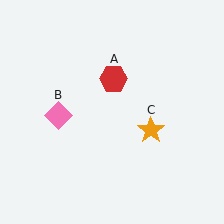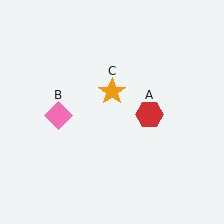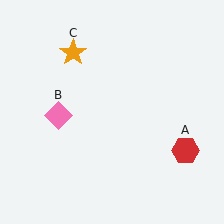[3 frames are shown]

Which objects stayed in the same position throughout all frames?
Pink diamond (object B) remained stationary.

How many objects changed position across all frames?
2 objects changed position: red hexagon (object A), orange star (object C).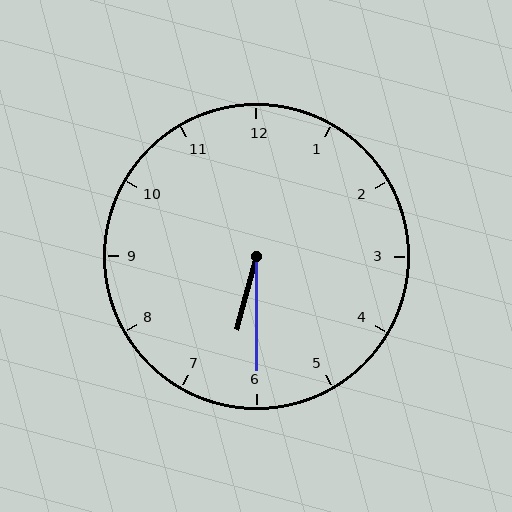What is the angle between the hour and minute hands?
Approximately 15 degrees.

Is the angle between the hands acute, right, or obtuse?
It is acute.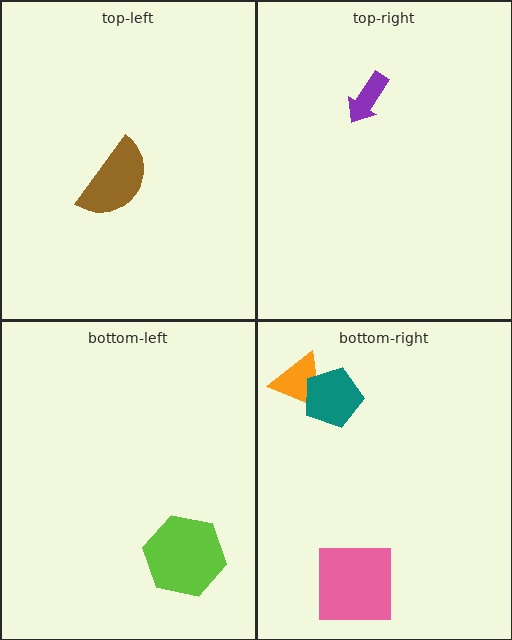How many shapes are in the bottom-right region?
3.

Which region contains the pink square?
The bottom-right region.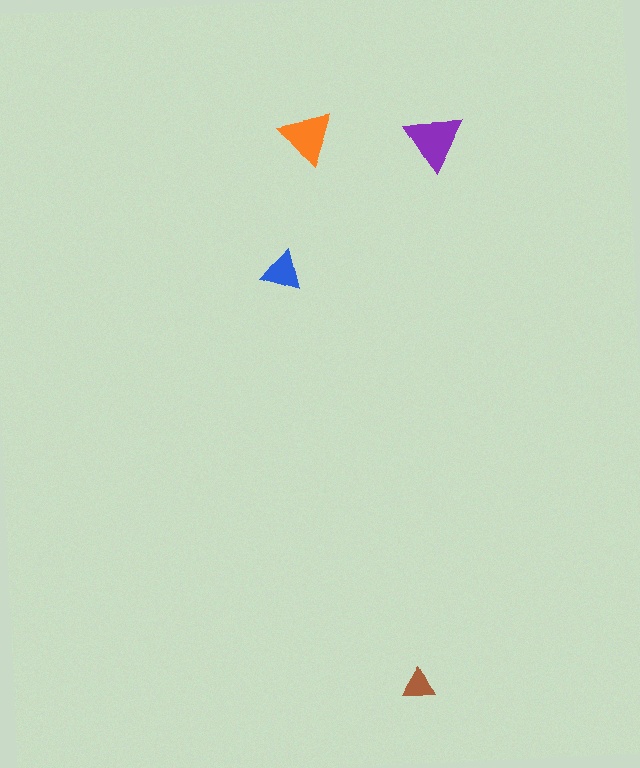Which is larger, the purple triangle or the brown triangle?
The purple one.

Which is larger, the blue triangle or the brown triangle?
The blue one.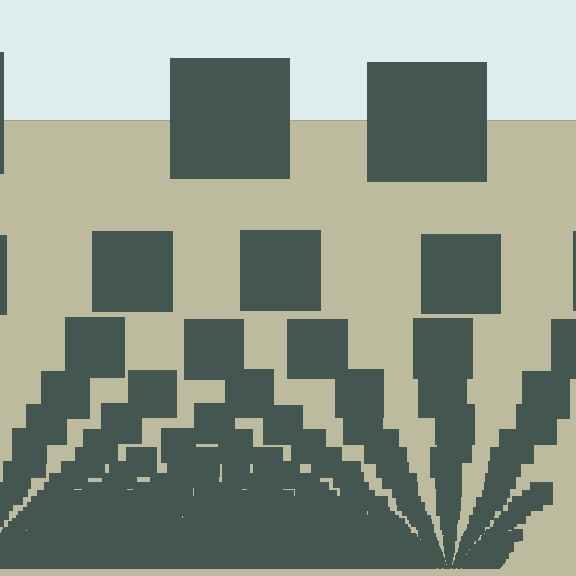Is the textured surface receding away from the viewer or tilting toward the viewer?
The surface appears to tilt toward the viewer. Texture elements get larger and sparser toward the top.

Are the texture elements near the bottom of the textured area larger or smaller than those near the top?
Smaller. The gradient is inverted — elements near the bottom are smaller and denser.